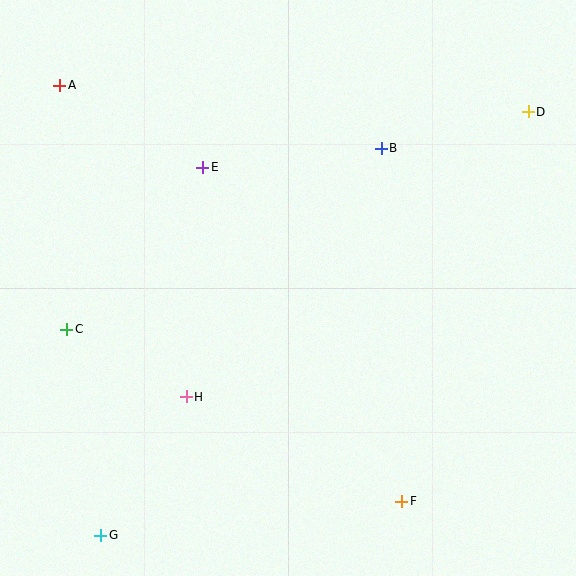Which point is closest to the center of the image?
Point E at (203, 167) is closest to the center.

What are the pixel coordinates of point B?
Point B is at (381, 148).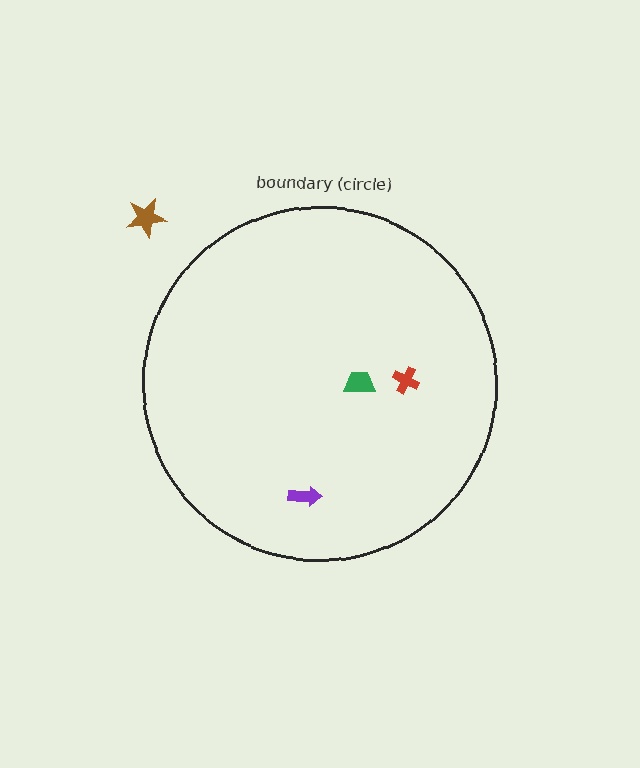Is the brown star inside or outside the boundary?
Outside.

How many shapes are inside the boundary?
3 inside, 1 outside.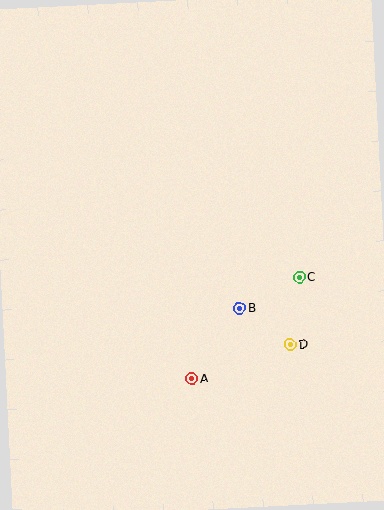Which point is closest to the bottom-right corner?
Point D is closest to the bottom-right corner.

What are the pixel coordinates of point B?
Point B is at (240, 309).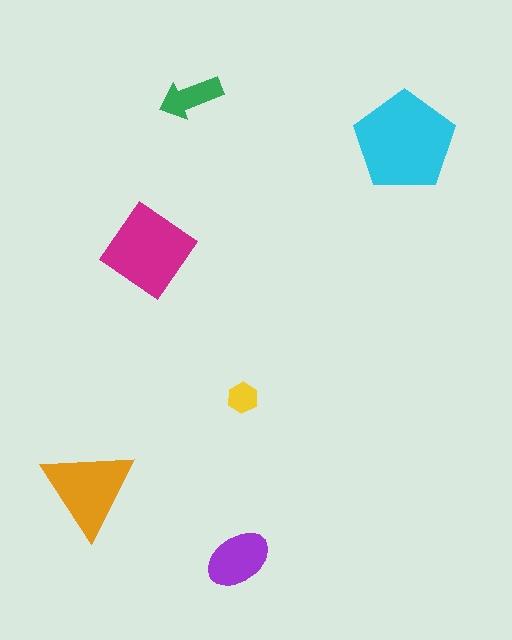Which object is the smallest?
The yellow hexagon.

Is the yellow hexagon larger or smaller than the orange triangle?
Smaller.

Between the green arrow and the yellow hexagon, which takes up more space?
The green arrow.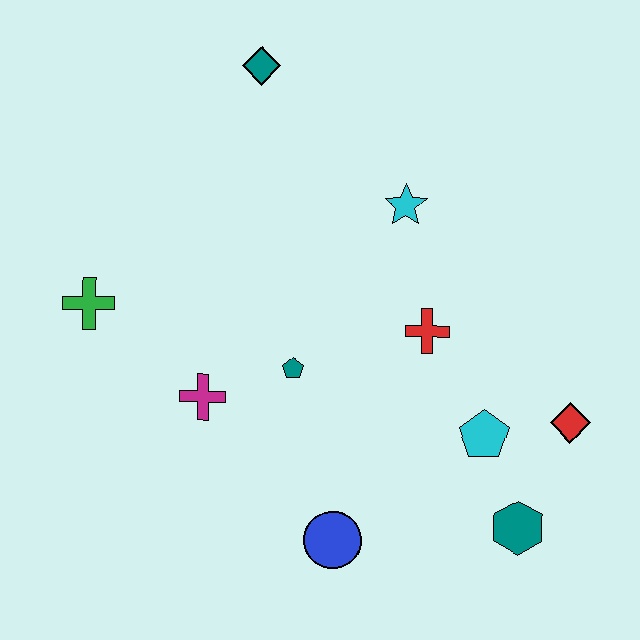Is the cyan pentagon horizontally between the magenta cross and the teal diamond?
No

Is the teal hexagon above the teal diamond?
No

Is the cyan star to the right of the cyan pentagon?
No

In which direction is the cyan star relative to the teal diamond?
The cyan star is to the right of the teal diamond.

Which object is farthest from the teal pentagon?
The teal diamond is farthest from the teal pentagon.